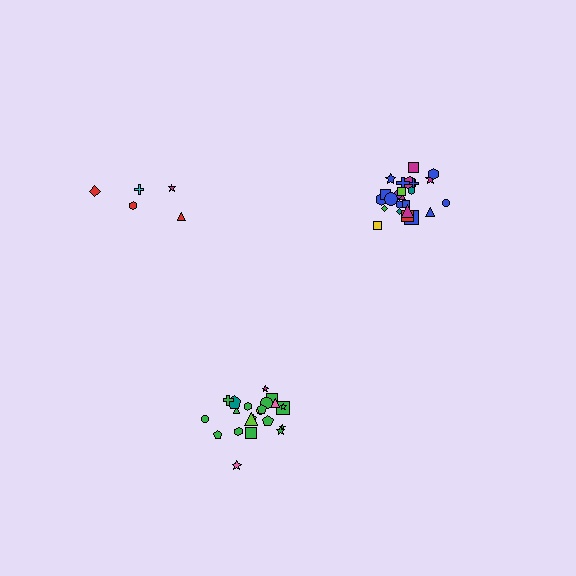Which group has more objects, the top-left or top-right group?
The top-right group.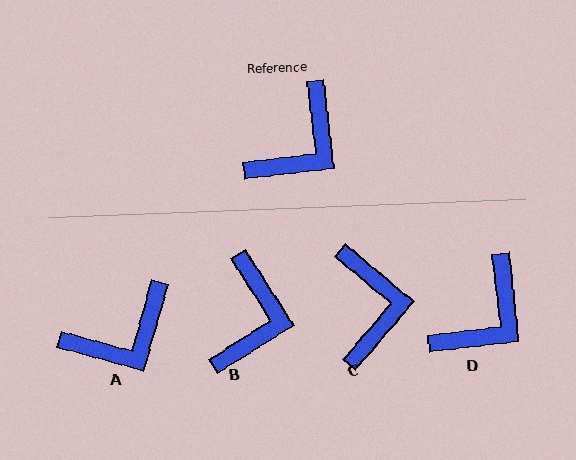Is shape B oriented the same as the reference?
No, it is off by about 26 degrees.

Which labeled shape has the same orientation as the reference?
D.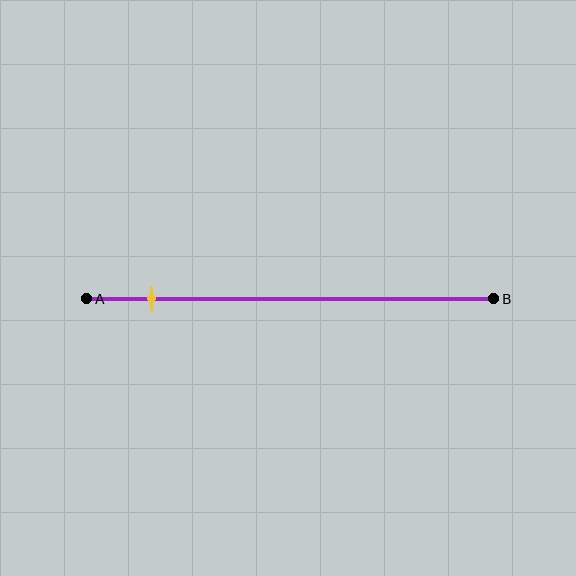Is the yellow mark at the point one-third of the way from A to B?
No, the mark is at about 15% from A, not at the 33% one-third point.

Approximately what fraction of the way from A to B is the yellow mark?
The yellow mark is approximately 15% of the way from A to B.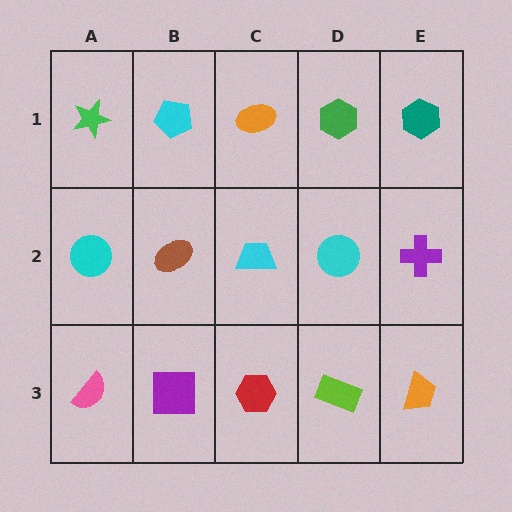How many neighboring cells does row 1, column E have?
2.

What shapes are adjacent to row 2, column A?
A green star (row 1, column A), a pink semicircle (row 3, column A), a brown ellipse (row 2, column B).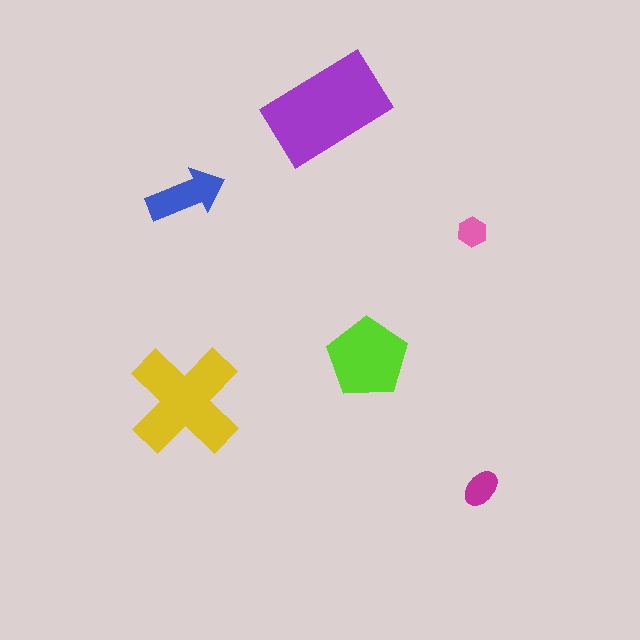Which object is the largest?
The purple rectangle.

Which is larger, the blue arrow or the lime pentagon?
The lime pentagon.